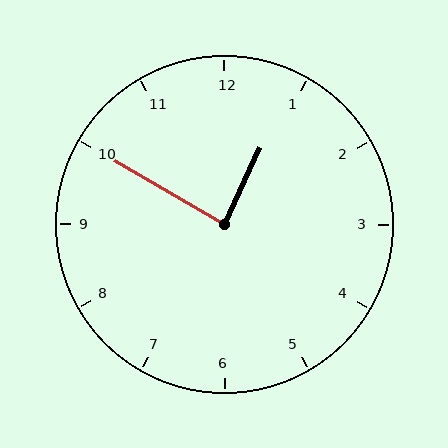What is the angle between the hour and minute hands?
Approximately 85 degrees.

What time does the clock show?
12:50.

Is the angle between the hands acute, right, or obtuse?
It is right.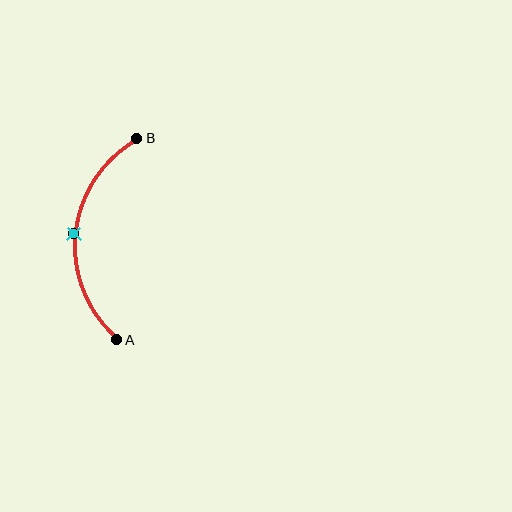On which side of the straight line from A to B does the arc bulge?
The arc bulges to the left of the straight line connecting A and B.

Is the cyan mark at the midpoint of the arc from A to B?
Yes. The cyan mark lies on the arc at equal arc-length from both A and B — it is the arc midpoint.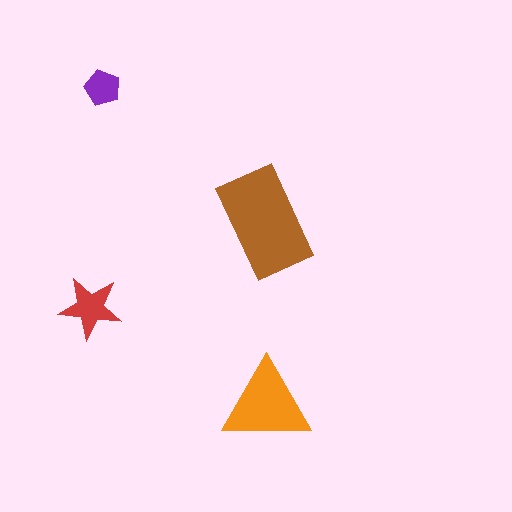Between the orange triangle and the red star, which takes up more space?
The orange triangle.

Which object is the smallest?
The purple pentagon.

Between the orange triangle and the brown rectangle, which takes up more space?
The brown rectangle.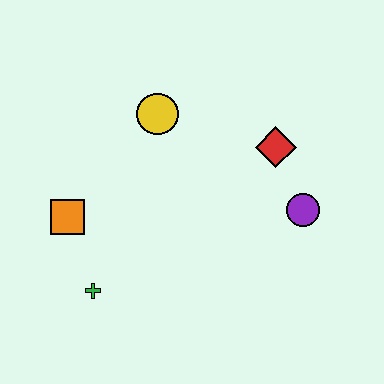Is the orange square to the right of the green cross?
No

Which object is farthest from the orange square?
The purple circle is farthest from the orange square.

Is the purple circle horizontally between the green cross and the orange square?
No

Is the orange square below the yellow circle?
Yes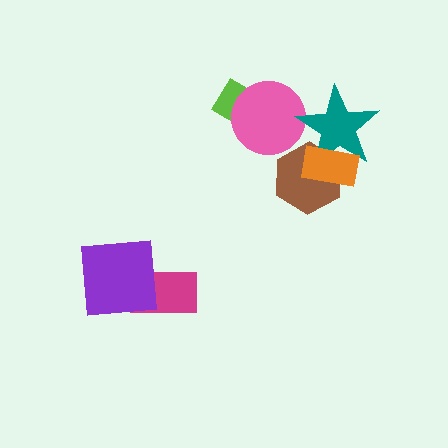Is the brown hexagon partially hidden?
Yes, it is partially covered by another shape.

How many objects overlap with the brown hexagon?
2 objects overlap with the brown hexagon.